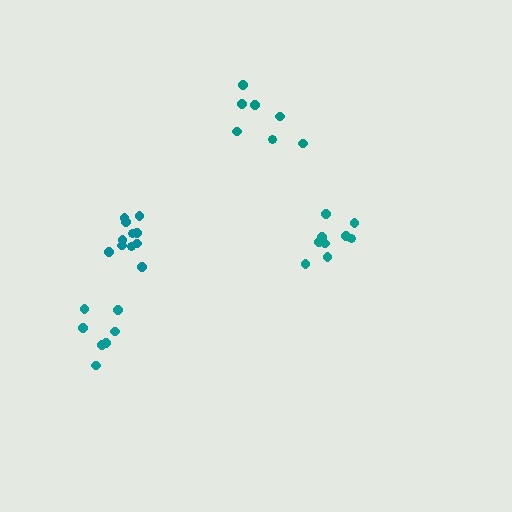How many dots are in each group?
Group 1: 7 dots, Group 2: 9 dots, Group 3: 11 dots, Group 4: 7 dots (34 total).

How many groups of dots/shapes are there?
There are 4 groups.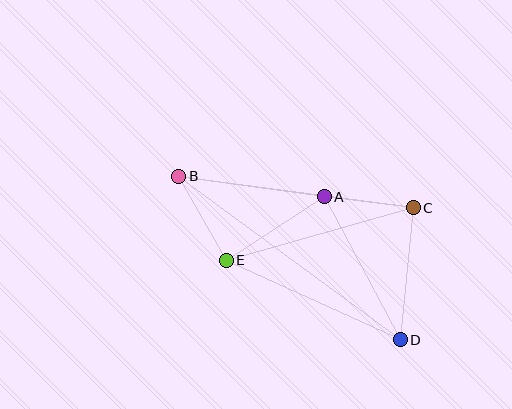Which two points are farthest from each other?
Points B and D are farthest from each other.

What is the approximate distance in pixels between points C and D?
The distance between C and D is approximately 133 pixels.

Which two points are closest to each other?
Points A and C are closest to each other.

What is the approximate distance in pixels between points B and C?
The distance between B and C is approximately 237 pixels.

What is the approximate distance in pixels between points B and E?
The distance between B and E is approximately 97 pixels.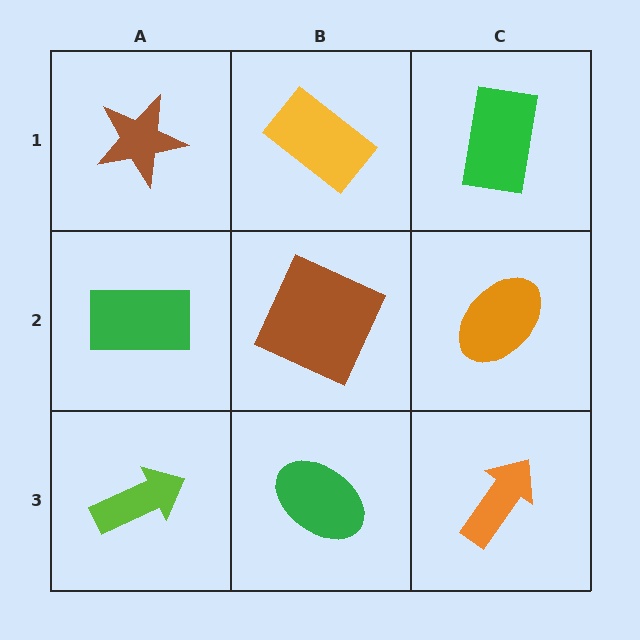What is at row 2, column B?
A brown square.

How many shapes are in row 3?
3 shapes.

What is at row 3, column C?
An orange arrow.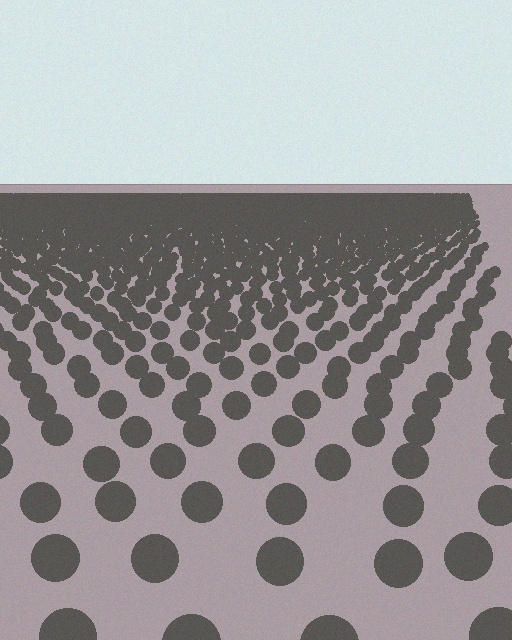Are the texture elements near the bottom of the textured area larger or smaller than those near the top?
Larger. Near the bottom, elements are closer to the viewer and appear at a bigger on-screen size.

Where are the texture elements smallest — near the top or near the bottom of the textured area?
Near the top.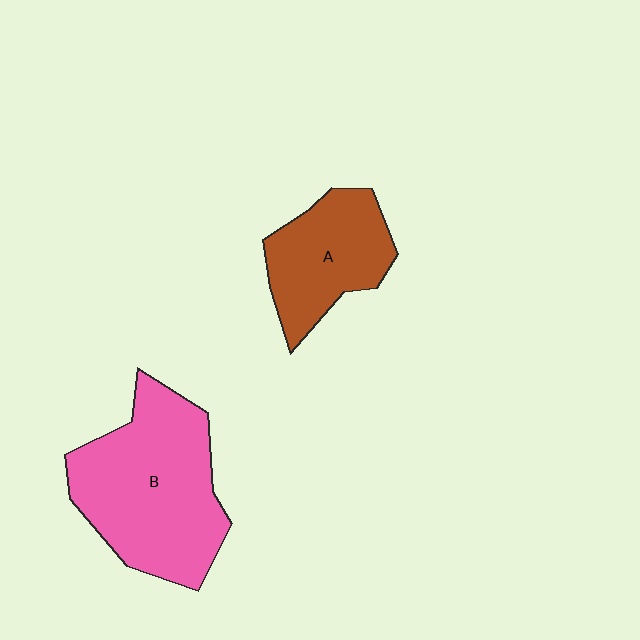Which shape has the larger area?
Shape B (pink).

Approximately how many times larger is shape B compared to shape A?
Approximately 1.7 times.